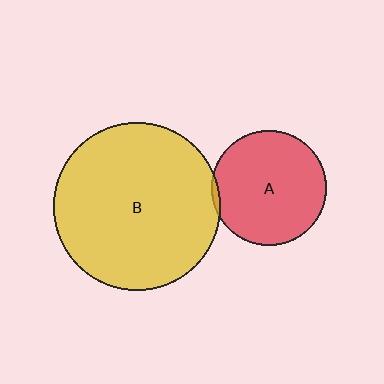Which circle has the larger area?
Circle B (yellow).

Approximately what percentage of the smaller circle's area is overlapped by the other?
Approximately 5%.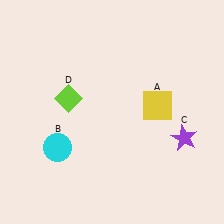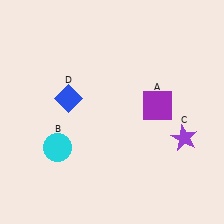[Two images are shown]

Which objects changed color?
A changed from yellow to purple. D changed from lime to blue.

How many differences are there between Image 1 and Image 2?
There are 2 differences between the two images.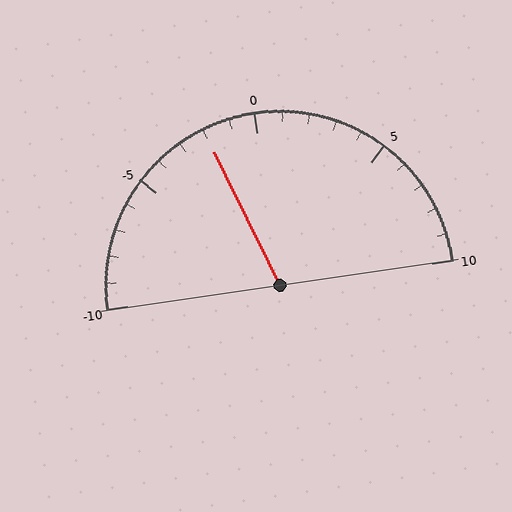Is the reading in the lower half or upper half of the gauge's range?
The reading is in the lower half of the range (-10 to 10).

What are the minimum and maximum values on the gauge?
The gauge ranges from -10 to 10.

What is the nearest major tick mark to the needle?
The nearest major tick mark is 0.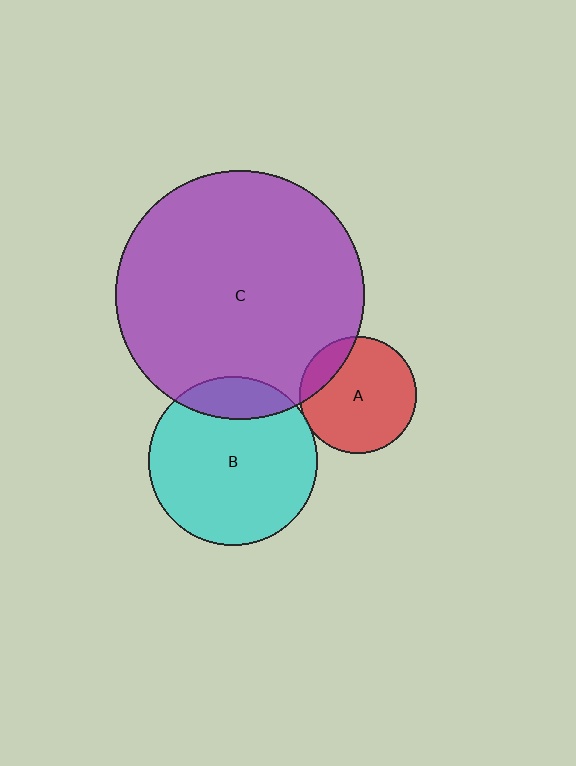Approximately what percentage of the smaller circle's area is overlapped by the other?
Approximately 15%.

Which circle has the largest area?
Circle C (purple).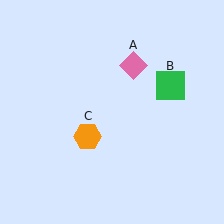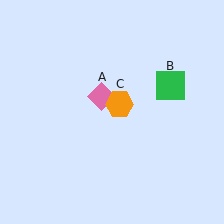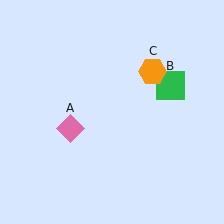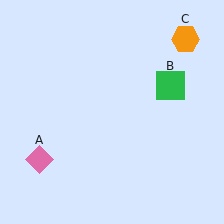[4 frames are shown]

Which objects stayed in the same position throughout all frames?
Green square (object B) remained stationary.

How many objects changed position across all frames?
2 objects changed position: pink diamond (object A), orange hexagon (object C).